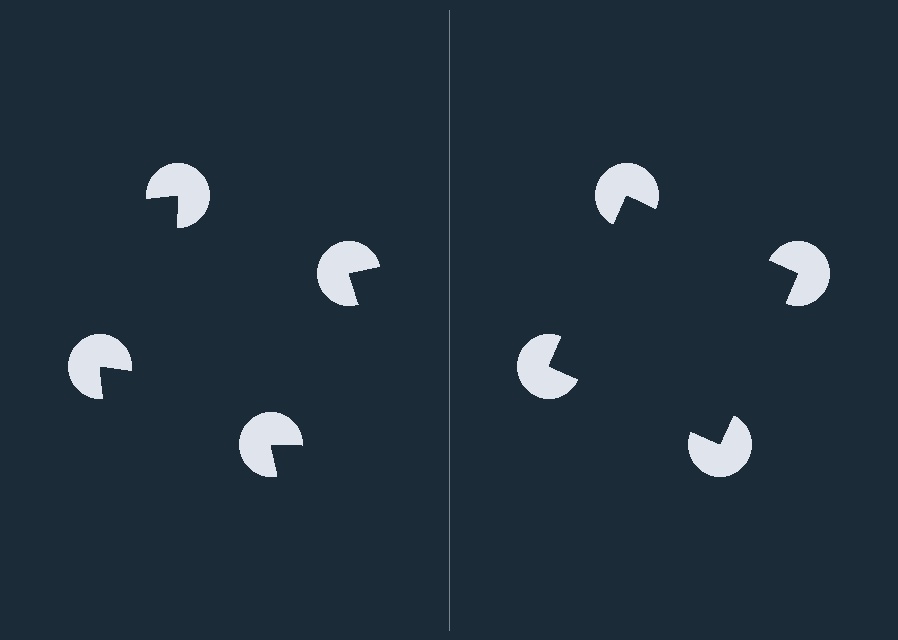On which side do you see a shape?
An illusory square appears on the right side. On the left side the wedge cuts are rotated, so no coherent shape forms.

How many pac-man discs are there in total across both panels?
8 — 4 on each side.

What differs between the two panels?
The pac-man discs are positioned identically on both sides; only the wedge orientations differ. On the right they align to a square; on the left they are misaligned.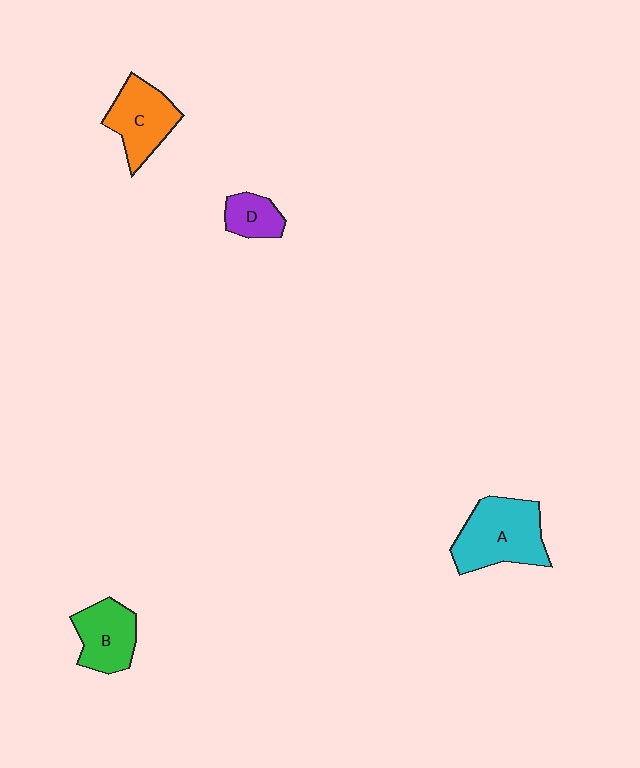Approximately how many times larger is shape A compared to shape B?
Approximately 1.5 times.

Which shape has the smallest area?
Shape D (purple).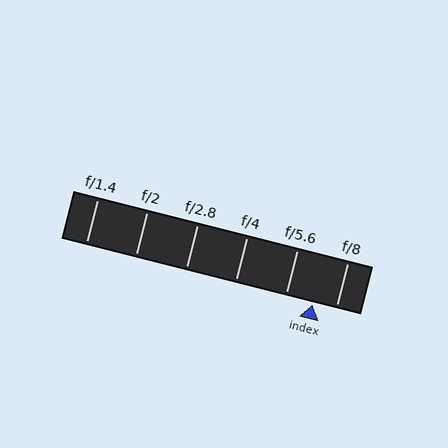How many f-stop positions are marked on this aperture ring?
There are 6 f-stop positions marked.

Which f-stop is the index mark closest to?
The index mark is closest to f/8.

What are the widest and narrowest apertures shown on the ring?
The widest aperture shown is f/1.4 and the narrowest is f/8.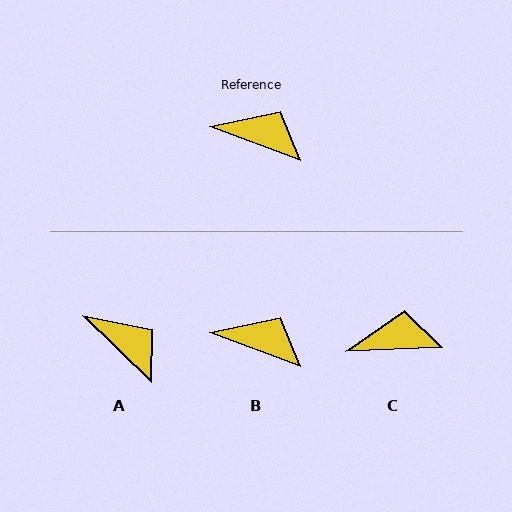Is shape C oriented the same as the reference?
No, it is off by about 23 degrees.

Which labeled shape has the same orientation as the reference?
B.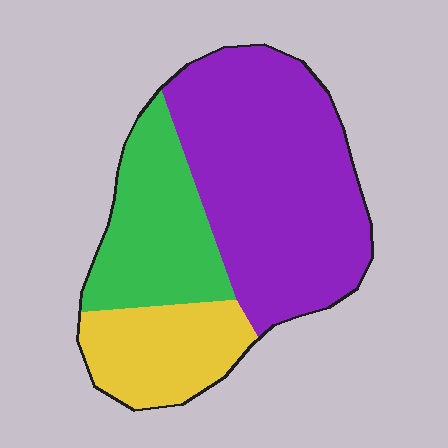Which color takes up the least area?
Yellow, at roughly 20%.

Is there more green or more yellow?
Green.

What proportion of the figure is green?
Green covers around 25% of the figure.